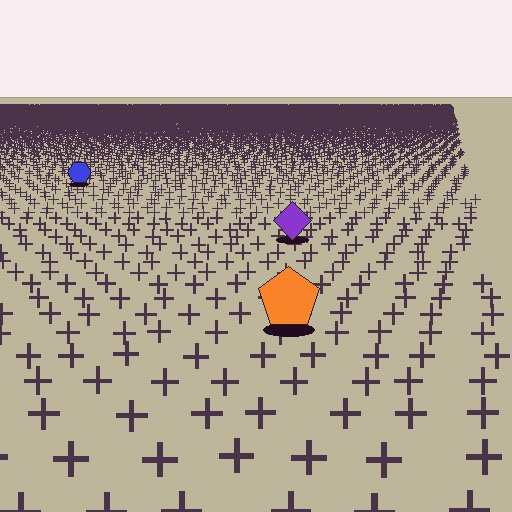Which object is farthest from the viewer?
The blue hexagon is farthest from the viewer. It appears smaller and the ground texture around it is denser.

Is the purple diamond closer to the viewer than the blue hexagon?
Yes. The purple diamond is closer — you can tell from the texture gradient: the ground texture is coarser near it.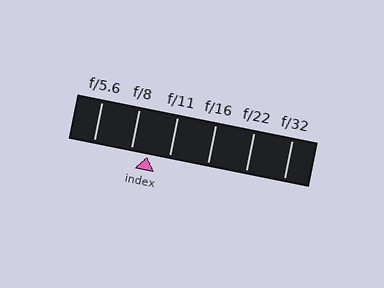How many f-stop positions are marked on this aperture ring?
There are 6 f-stop positions marked.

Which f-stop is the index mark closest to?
The index mark is closest to f/8.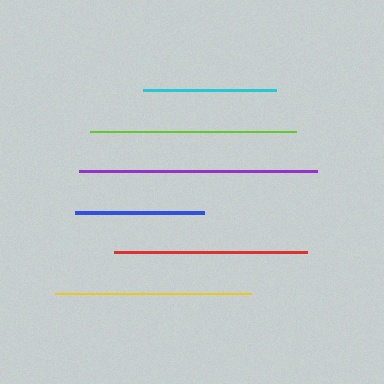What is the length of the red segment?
The red segment is approximately 193 pixels long.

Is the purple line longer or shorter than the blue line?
The purple line is longer than the blue line.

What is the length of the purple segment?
The purple segment is approximately 238 pixels long.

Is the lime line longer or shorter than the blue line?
The lime line is longer than the blue line.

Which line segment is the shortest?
The blue line is the shortest at approximately 129 pixels.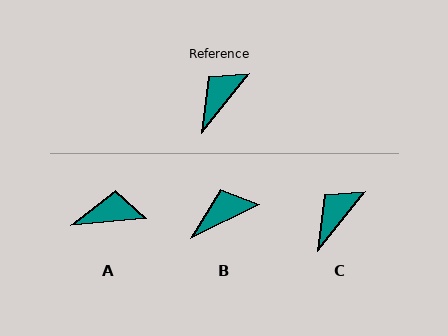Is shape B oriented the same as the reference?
No, it is off by about 25 degrees.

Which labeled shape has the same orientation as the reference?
C.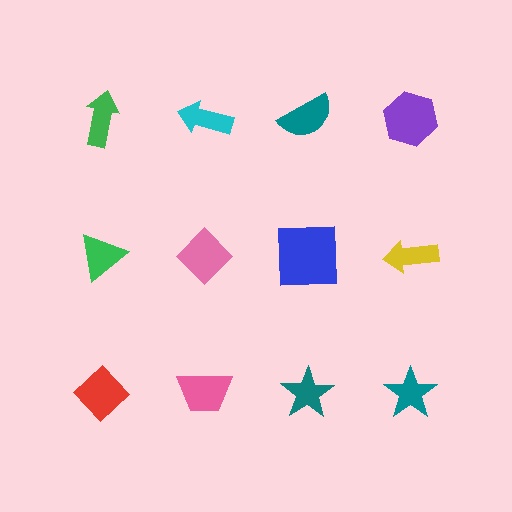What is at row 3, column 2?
A pink trapezoid.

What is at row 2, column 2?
A pink diamond.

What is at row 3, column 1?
A red diamond.